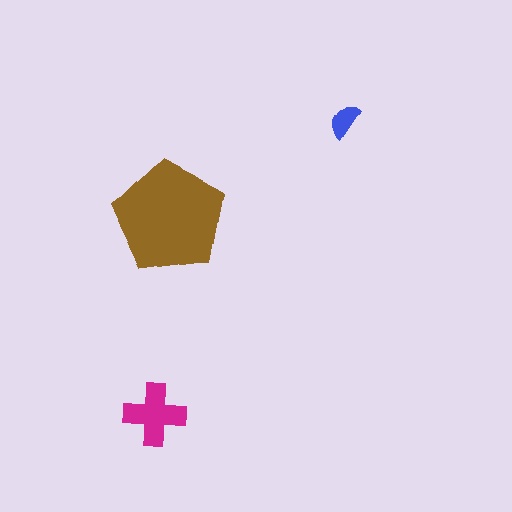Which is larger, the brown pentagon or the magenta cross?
The brown pentagon.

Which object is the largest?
The brown pentagon.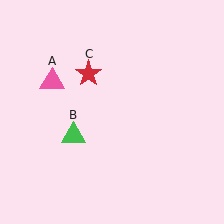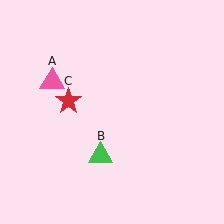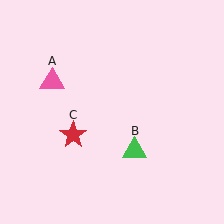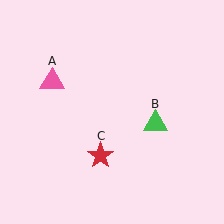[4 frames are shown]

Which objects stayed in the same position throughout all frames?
Pink triangle (object A) remained stationary.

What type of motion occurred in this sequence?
The green triangle (object B), red star (object C) rotated counterclockwise around the center of the scene.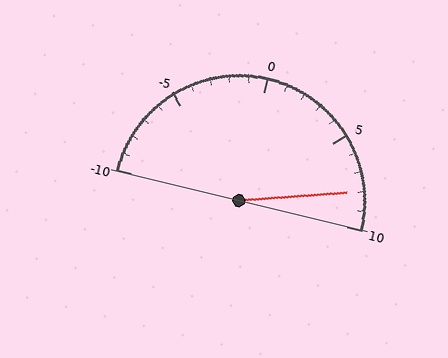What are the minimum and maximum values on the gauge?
The gauge ranges from -10 to 10.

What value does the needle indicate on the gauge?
The needle indicates approximately 8.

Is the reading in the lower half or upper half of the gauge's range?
The reading is in the upper half of the range (-10 to 10).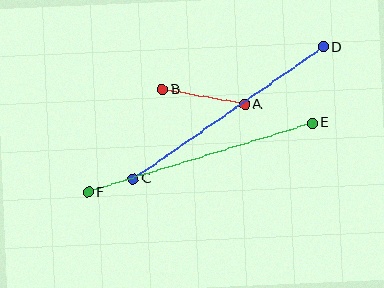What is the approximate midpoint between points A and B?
The midpoint is at approximately (204, 97) pixels.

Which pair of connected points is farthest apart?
Points E and F are farthest apart.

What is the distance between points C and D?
The distance is approximately 231 pixels.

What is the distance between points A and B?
The distance is approximately 83 pixels.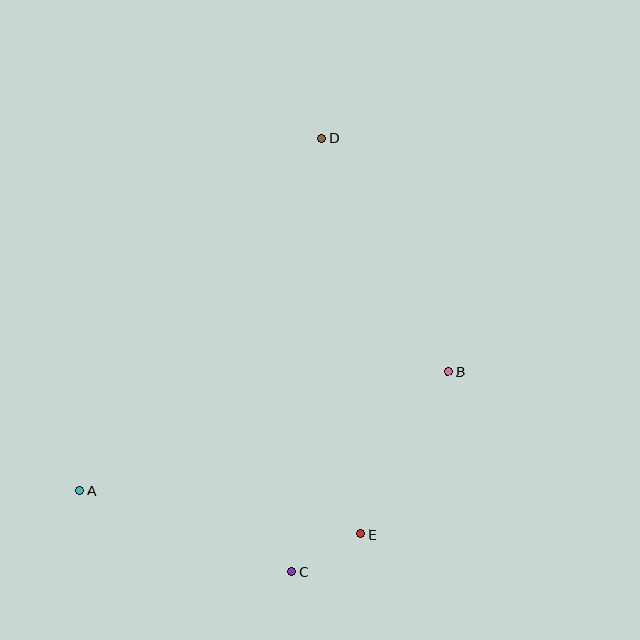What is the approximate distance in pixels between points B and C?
The distance between B and C is approximately 254 pixels.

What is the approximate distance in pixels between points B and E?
The distance between B and E is approximately 185 pixels.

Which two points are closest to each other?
Points C and E are closest to each other.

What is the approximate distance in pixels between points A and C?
The distance between A and C is approximately 227 pixels.